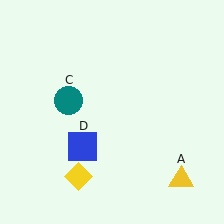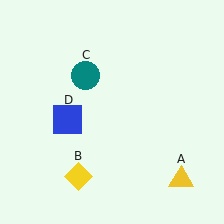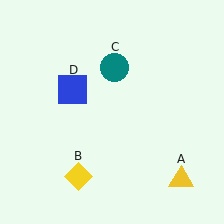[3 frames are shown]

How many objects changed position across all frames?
2 objects changed position: teal circle (object C), blue square (object D).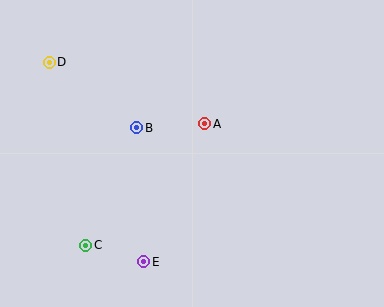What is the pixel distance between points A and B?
The distance between A and B is 68 pixels.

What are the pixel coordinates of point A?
Point A is at (205, 124).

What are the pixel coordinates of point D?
Point D is at (49, 62).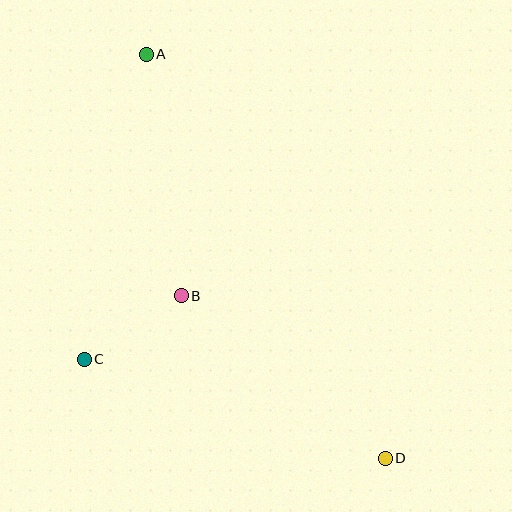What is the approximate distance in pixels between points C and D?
The distance between C and D is approximately 317 pixels.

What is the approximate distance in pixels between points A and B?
The distance between A and B is approximately 244 pixels.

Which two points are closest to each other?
Points B and C are closest to each other.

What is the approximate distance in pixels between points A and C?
The distance between A and C is approximately 311 pixels.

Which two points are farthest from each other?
Points A and D are farthest from each other.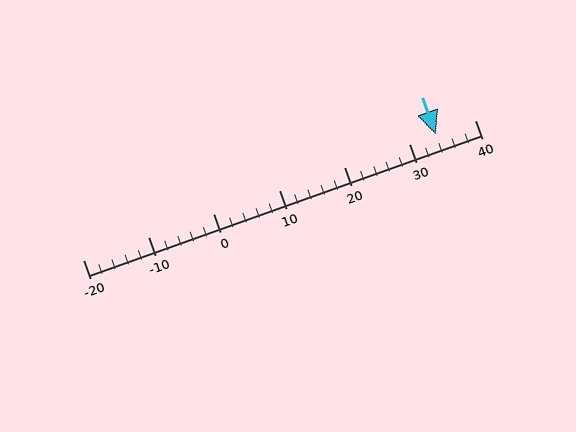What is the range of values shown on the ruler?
The ruler shows values from -20 to 40.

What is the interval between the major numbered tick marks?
The major tick marks are spaced 10 units apart.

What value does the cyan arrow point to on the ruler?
The cyan arrow points to approximately 34.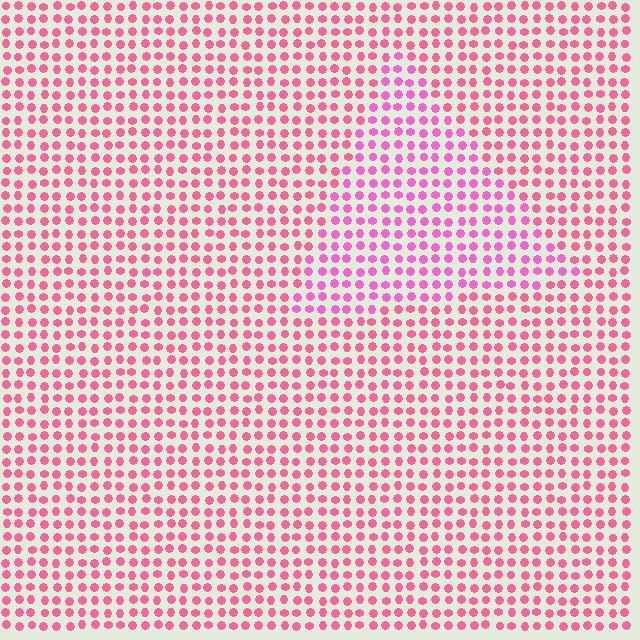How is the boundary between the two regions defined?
The boundary is defined purely by a slight shift in hue (about 22 degrees). Spacing, size, and orientation are identical on both sides.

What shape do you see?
I see a triangle.